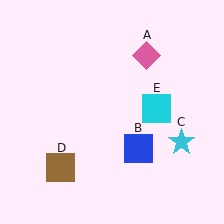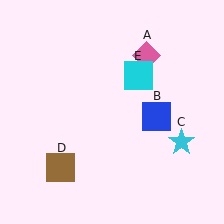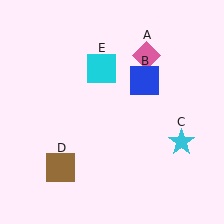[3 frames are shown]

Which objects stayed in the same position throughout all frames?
Pink diamond (object A) and cyan star (object C) and brown square (object D) remained stationary.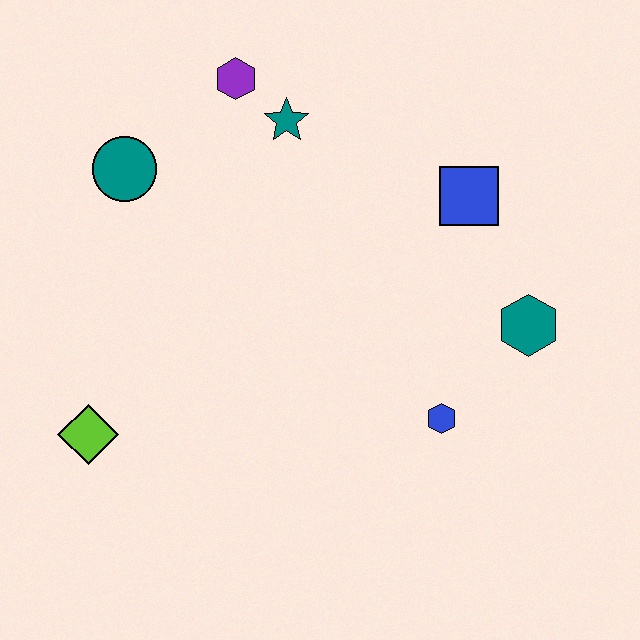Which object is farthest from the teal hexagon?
The lime diamond is farthest from the teal hexagon.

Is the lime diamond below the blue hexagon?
Yes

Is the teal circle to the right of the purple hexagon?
No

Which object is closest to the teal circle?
The purple hexagon is closest to the teal circle.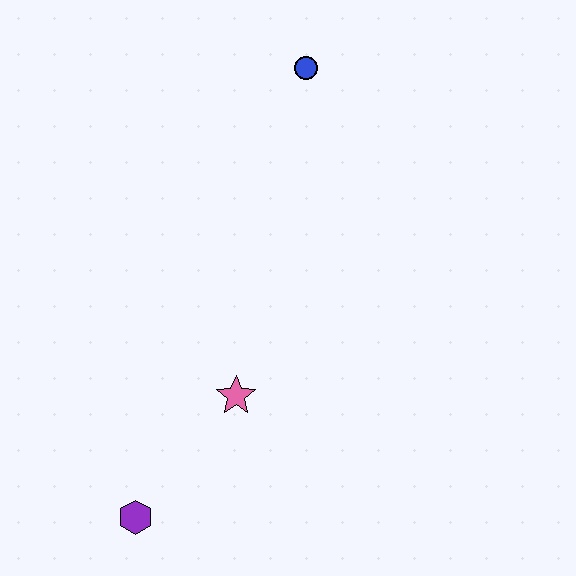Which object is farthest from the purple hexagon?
The blue circle is farthest from the purple hexagon.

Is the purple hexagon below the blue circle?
Yes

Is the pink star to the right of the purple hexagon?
Yes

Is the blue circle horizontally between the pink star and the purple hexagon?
No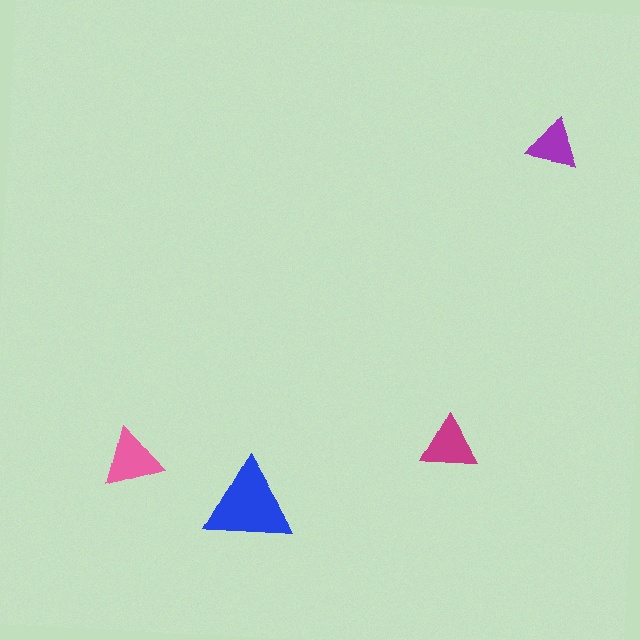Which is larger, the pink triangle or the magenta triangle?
The pink one.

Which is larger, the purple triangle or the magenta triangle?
The magenta one.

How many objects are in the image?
There are 4 objects in the image.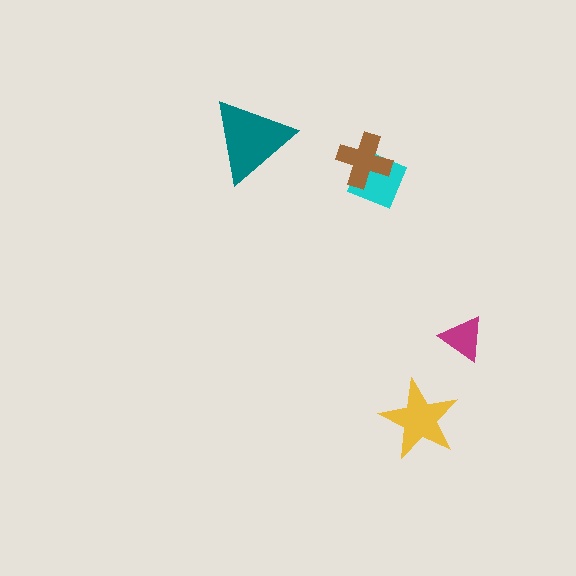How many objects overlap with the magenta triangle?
0 objects overlap with the magenta triangle.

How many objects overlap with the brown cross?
1 object overlaps with the brown cross.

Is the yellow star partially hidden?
No, no other shape covers it.